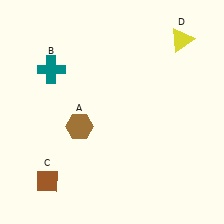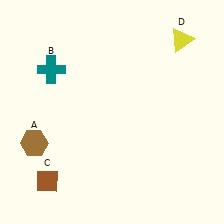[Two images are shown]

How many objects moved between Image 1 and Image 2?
1 object moved between the two images.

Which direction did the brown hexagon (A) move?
The brown hexagon (A) moved left.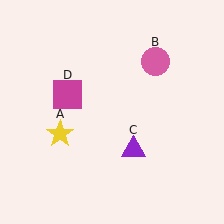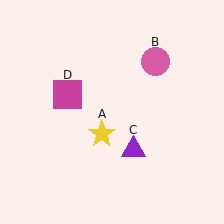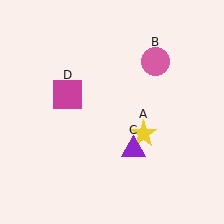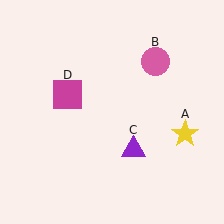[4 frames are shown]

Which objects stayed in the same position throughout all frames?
Pink circle (object B) and purple triangle (object C) and magenta square (object D) remained stationary.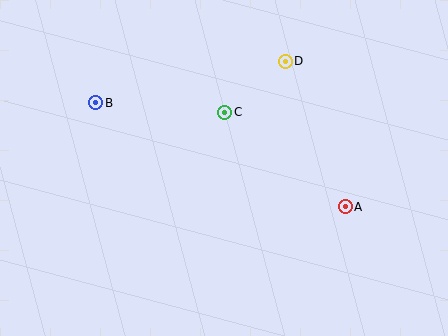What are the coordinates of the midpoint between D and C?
The midpoint between D and C is at (255, 87).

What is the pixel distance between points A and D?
The distance between A and D is 158 pixels.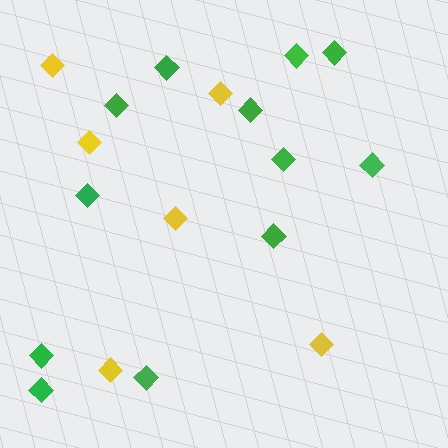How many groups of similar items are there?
There are 2 groups: one group of yellow diamonds (6) and one group of green diamonds (12).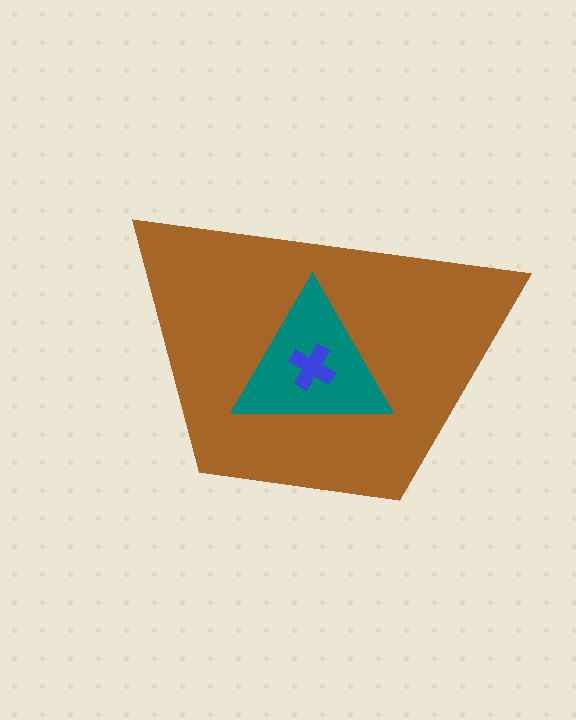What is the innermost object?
The blue cross.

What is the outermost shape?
The brown trapezoid.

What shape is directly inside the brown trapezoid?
The teal triangle.